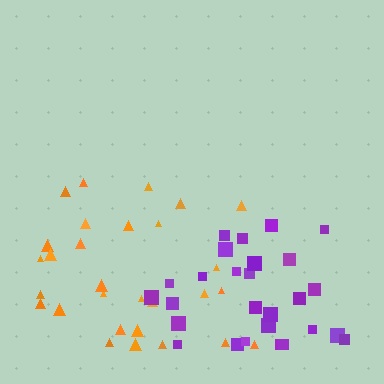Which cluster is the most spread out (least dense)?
Orange.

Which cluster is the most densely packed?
Purple.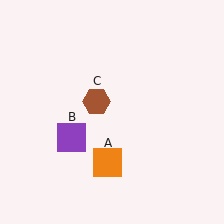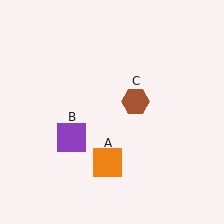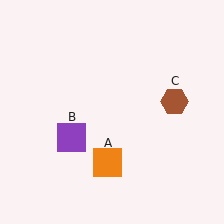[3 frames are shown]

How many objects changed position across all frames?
1 object changed position: brown hexagon (object C).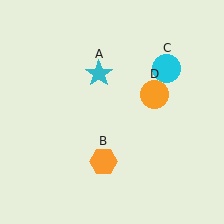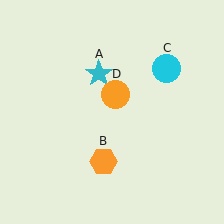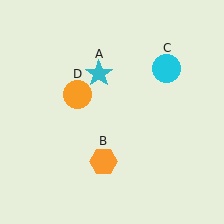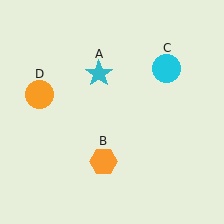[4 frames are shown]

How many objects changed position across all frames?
1 object changed position: orange circle (object D).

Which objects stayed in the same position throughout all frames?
Cyan star (object A) and orange hexagon (object B) and cyan circle (object C) remained stationary.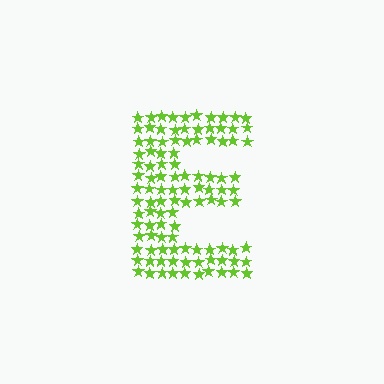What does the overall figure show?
The overall figure shows the letter E.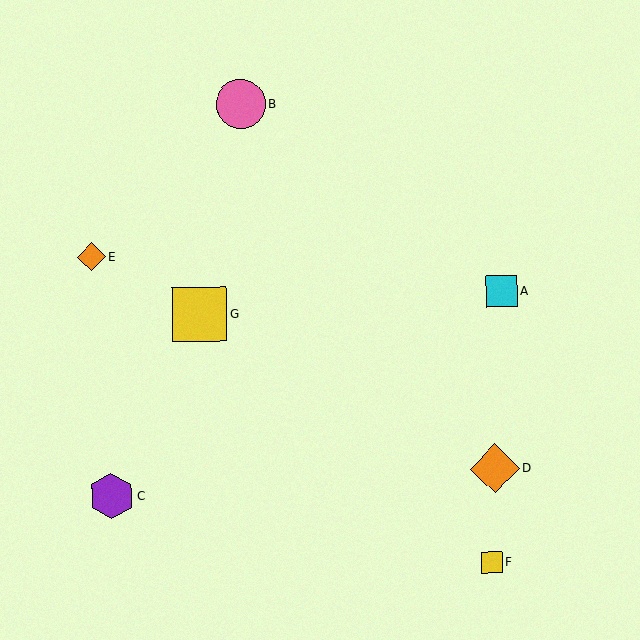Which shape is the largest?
The yellow square (labeled G) is the largest.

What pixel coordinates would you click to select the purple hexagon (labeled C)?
Click at (111, 496) to select the purple hexagon C.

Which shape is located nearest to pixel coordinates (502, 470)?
The orange diamond (labeled D) at (495, 469) is nearest to that location.